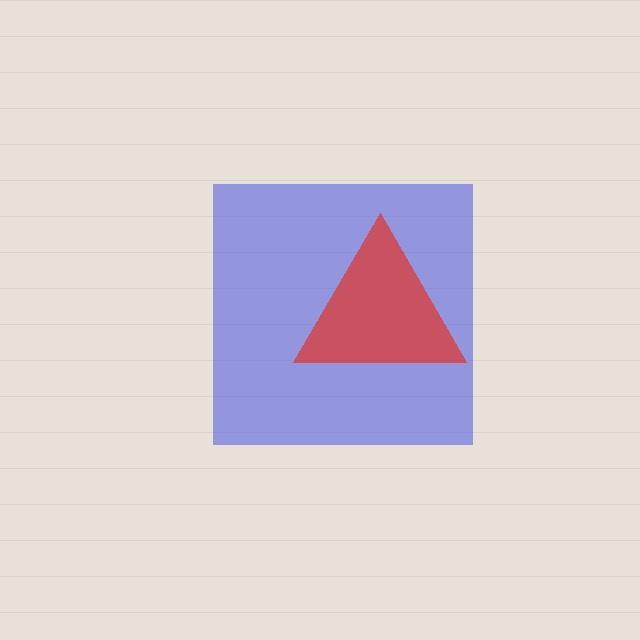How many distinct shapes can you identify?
There are 2 distinct shapes: a blue square, a red triangle.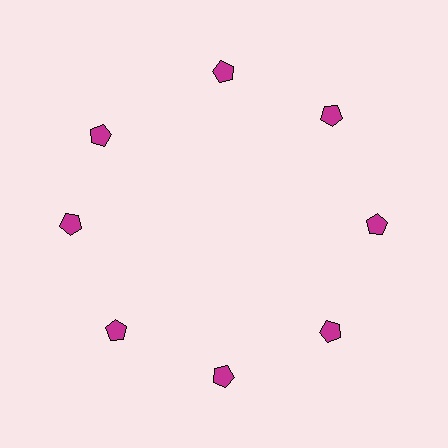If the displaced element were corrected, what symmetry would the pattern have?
It would have 8-fold rotational symmetry — the pattern would map onto itself every 45 degrees.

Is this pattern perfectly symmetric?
No. The 8 magenta pentagons are arranged in a ring, but one element near the 10 o'clock position is rotated out of alignment along the ring, breaking the 8-fold rotational symmetry.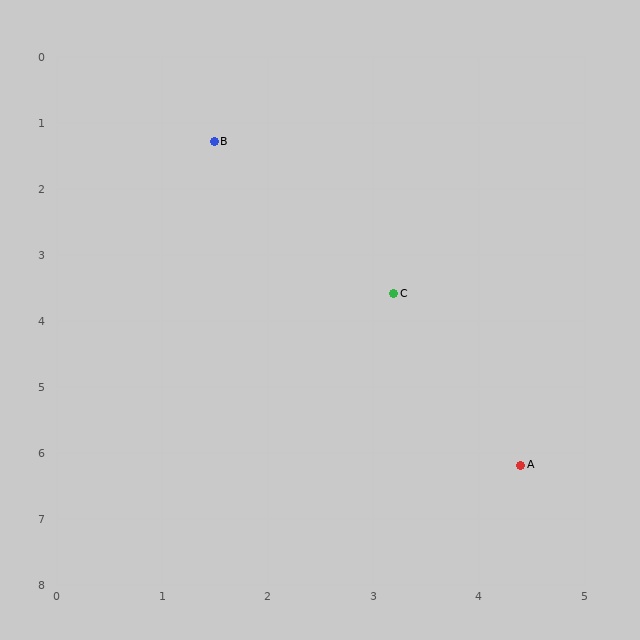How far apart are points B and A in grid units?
Points B and A are about 5.7 grid units apart.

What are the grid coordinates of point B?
Point B is at approximately (1.5, 1.3).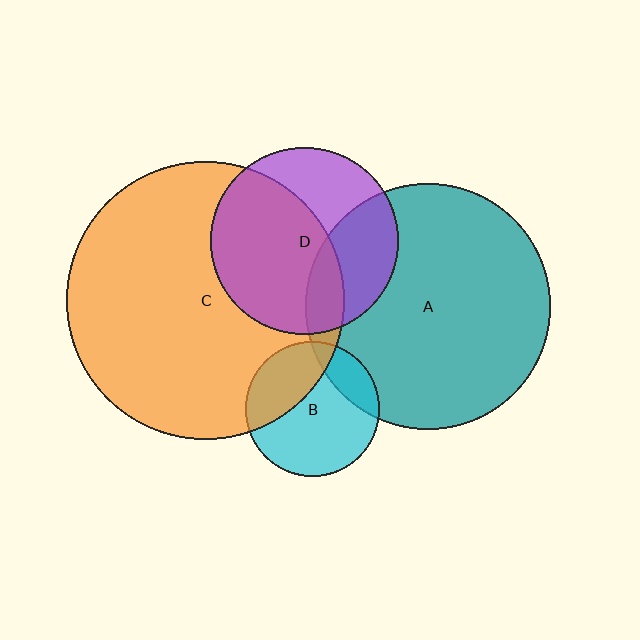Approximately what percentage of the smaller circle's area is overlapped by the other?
Approximately 60%.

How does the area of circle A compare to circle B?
Approximately 3.3 times.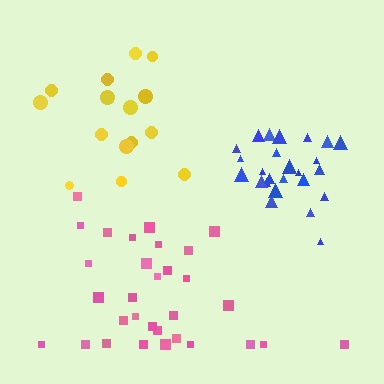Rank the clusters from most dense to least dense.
blue, pink, yellow.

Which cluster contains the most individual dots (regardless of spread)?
Pink (31).